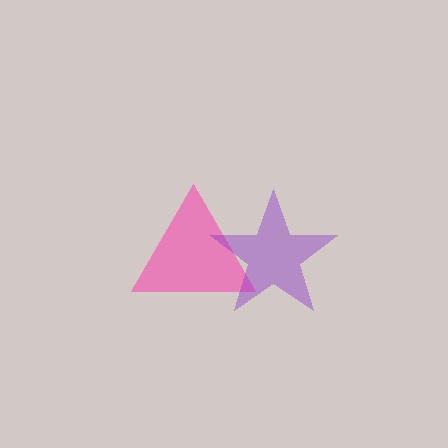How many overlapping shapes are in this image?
There are 2 overlapping shapes in the image.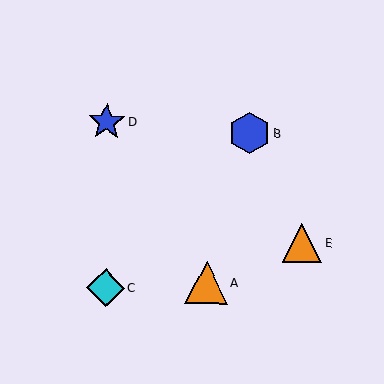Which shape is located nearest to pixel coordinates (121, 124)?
The blue star (labeled D) at (107, 122) is nearest to that location.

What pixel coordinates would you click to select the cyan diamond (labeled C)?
Click at (106, 288) to select the cyan diamond C.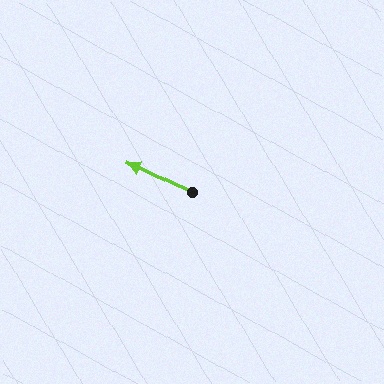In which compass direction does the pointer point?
Northwest.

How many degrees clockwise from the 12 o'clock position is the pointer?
Approximately 295 degrees.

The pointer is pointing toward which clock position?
Roughly 10 o'clock.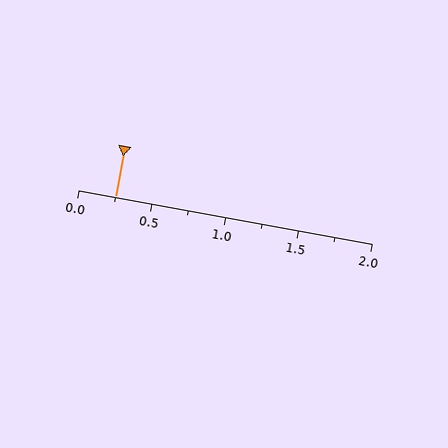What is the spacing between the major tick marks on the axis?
The major ticks are spaced 0.5 apart.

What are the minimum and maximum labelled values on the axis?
The axis runs from 0.0 to 2.0.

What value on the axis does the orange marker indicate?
The marker indicates approximately 0.25.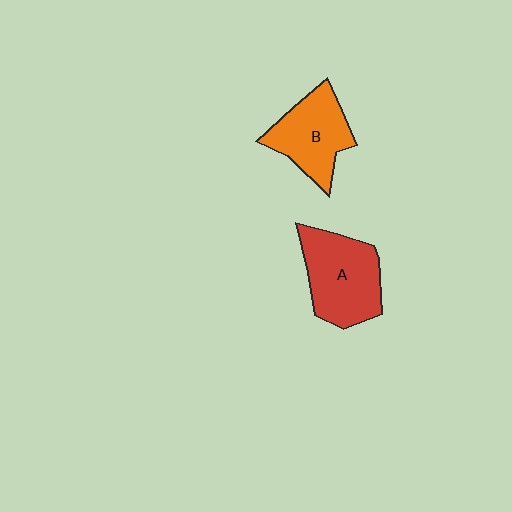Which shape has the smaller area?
Shape B (orange).